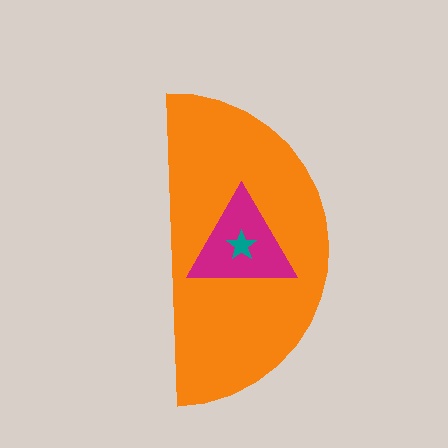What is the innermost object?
The teal star.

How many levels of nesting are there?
3.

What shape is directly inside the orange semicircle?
The magenta triangle.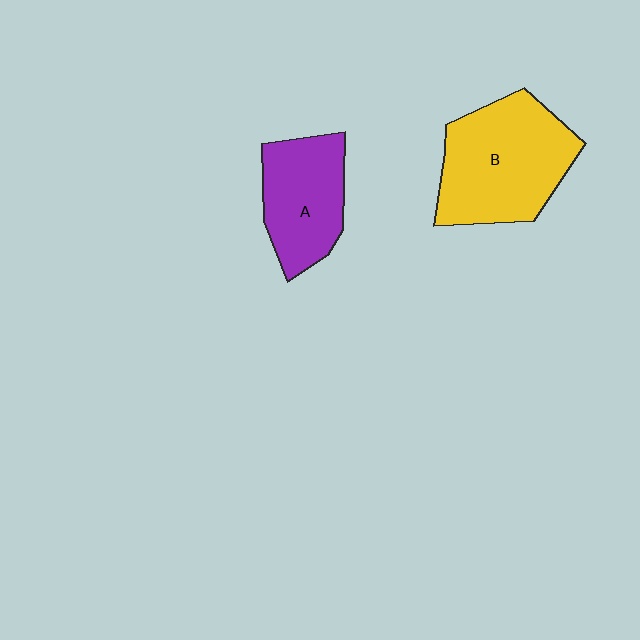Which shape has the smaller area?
Shape A (purple).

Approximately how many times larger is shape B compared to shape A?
Approximately 1.4 times.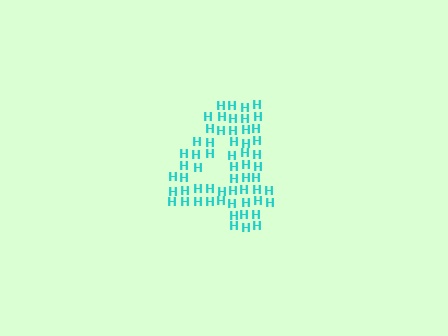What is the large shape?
The large shape is the digit 4.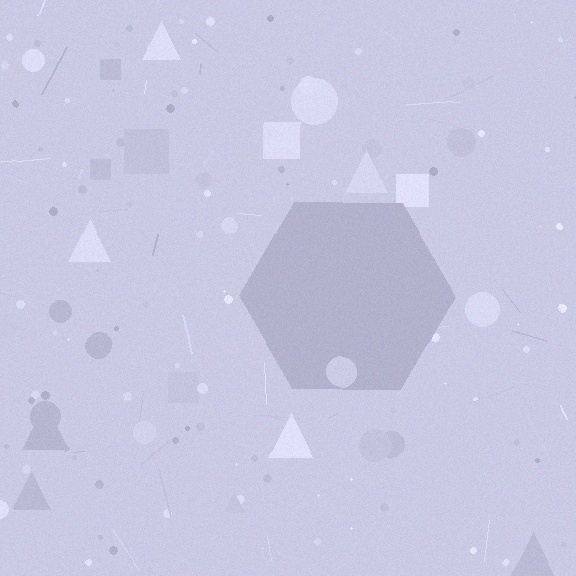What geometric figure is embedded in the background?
A hexagon is embedded in the background.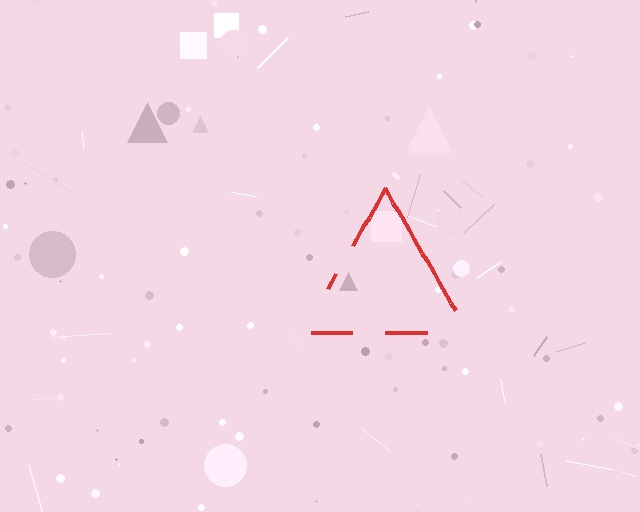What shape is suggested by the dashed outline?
The dashed outline suggests a triangle.